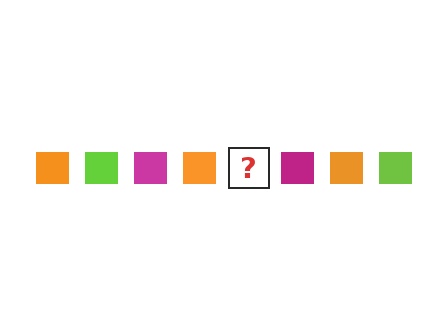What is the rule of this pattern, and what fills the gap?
The rule is that the pattern cycles through orange, lime, magenta squares. The gap should be filled with a lime square.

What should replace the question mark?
The question mark should be replaced with a lime square.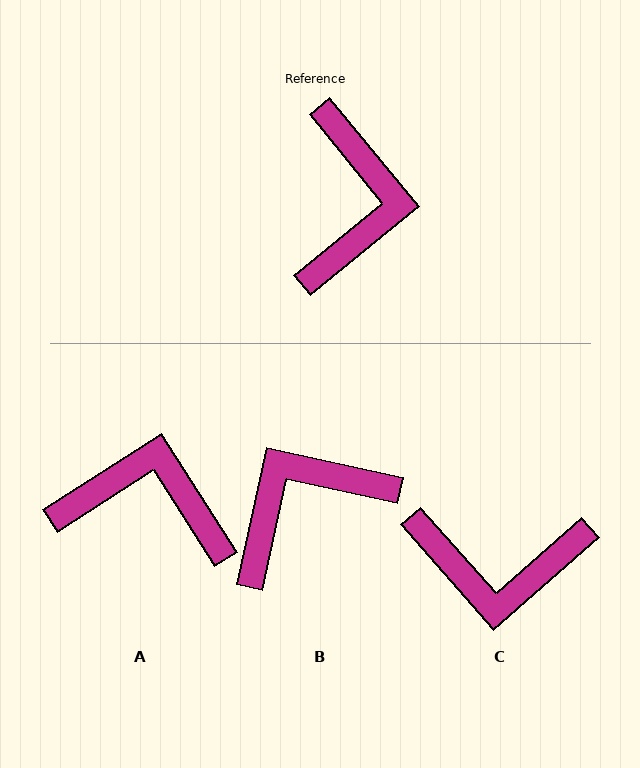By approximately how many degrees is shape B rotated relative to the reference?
Approximately 128 degrees counter-clockwise.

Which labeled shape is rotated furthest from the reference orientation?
B, about 128 degrees away.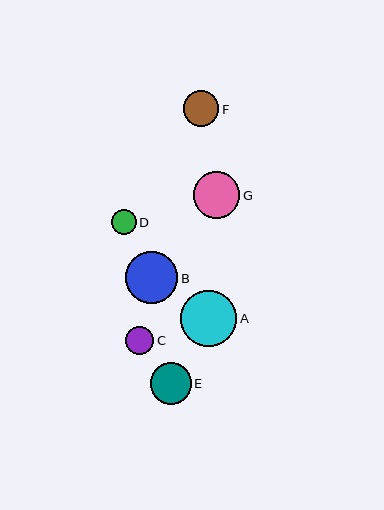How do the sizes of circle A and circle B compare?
Circle A and circle B are approximately the same size.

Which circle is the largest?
Circle A is the largest with a size of approximately 57 pixels.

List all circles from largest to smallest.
From largest to smallest: A, B, G, E, F, C, D.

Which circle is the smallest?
Circle D is the smallest with a size of approximately 25 pixels.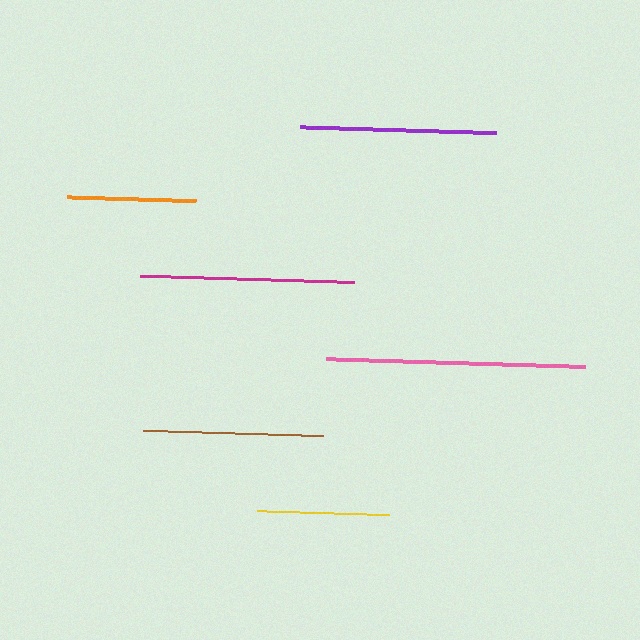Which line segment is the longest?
The pink line is the longest at approximately 259 pixels.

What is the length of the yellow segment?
The yellow segment is approximately 133 pixels long.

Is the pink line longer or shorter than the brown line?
The pink line is longer than the brown line.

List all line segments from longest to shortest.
From longest to shortest: pink, magenta, purple, brown, yellow, orange.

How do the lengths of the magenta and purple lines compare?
The magenta and purple lines are approximately the same length.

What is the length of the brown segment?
The brown segment is approximately 179 pixels long.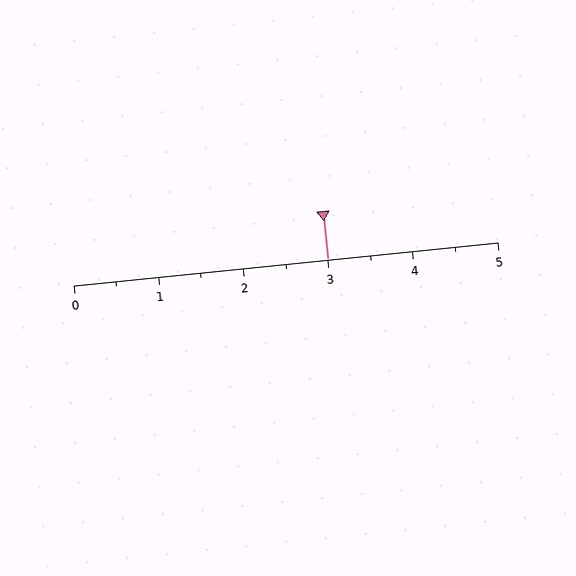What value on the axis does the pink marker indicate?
The marker indicates approximately 3.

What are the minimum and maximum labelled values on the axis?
The axis runs from 0 to 5.